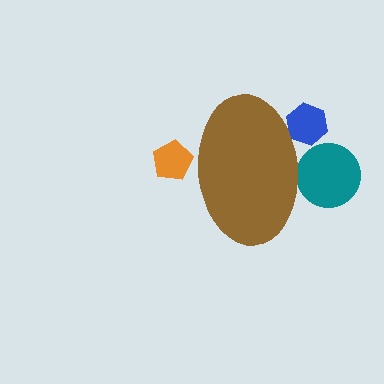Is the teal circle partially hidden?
Yes, the teal circle is partially hidden behind the brown ellipse.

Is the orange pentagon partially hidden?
Yes, the orange pentagon is partially hidden behind the brown ellipse.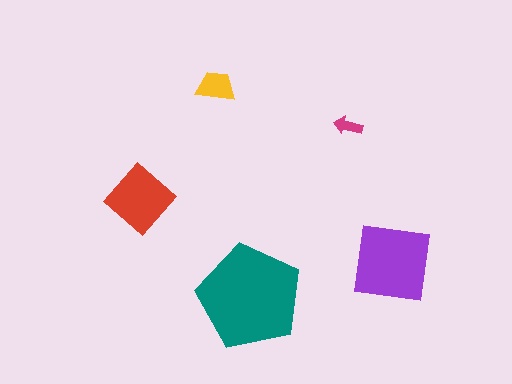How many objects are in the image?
There are 5 objects in the image.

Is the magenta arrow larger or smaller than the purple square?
Smaller.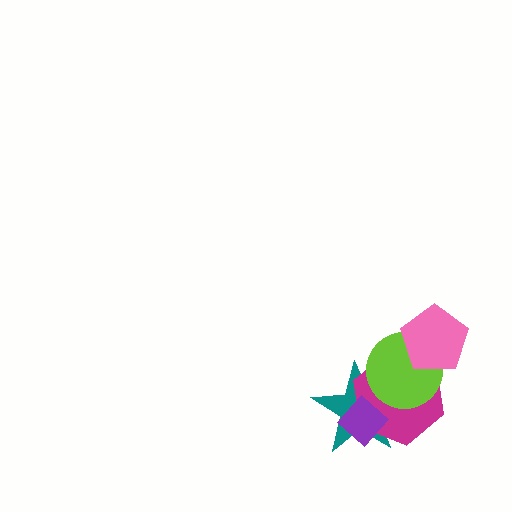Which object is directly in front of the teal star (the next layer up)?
The magenta hexagon is directly in front of the teal star.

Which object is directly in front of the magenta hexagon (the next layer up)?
The lime circle is directly in front of the magenta hexagon.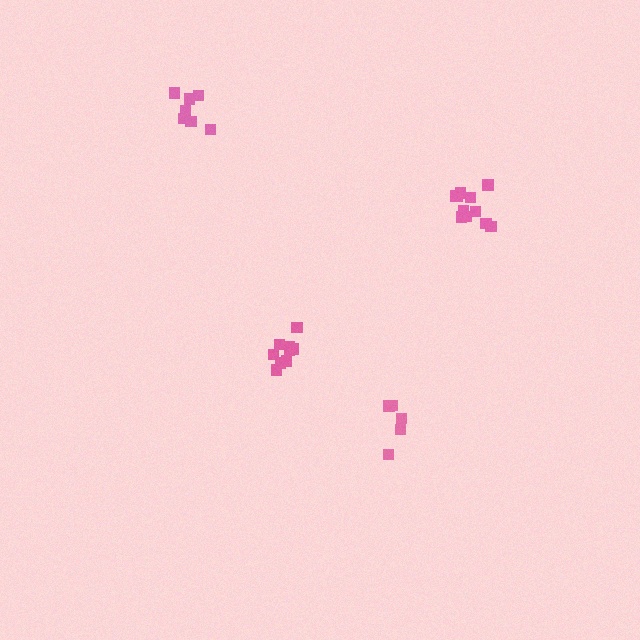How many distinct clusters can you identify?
There are 4 distinct clusters.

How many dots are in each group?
Group 1: 9 dots, Group 2: 5 dots, Group 3: 7 dots, Group 4: 11 dots (32 total).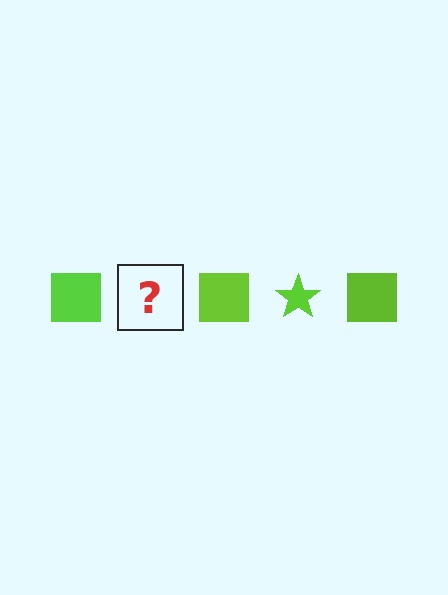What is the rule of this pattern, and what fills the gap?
The rule is that the pattern cycles through square, star shapes in lime. The gap should be filled with a lime star.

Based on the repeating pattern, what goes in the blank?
The blank should be a lime star.